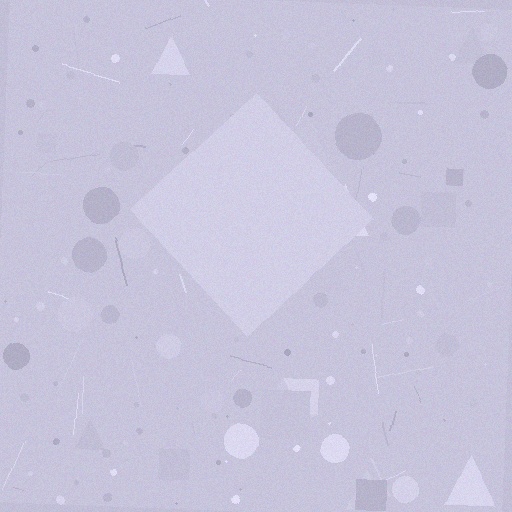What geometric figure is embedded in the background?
A diamond is embedded in the background.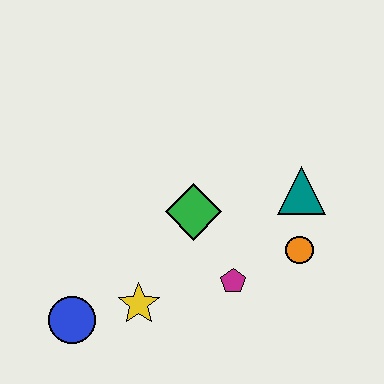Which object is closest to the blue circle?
The yellow star is closest to the blue circle.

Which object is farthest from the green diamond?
The blue circle is farthest from the green diamond.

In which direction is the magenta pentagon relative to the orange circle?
The magenta pentagon is to the left of the orange circle.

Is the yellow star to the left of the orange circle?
Yes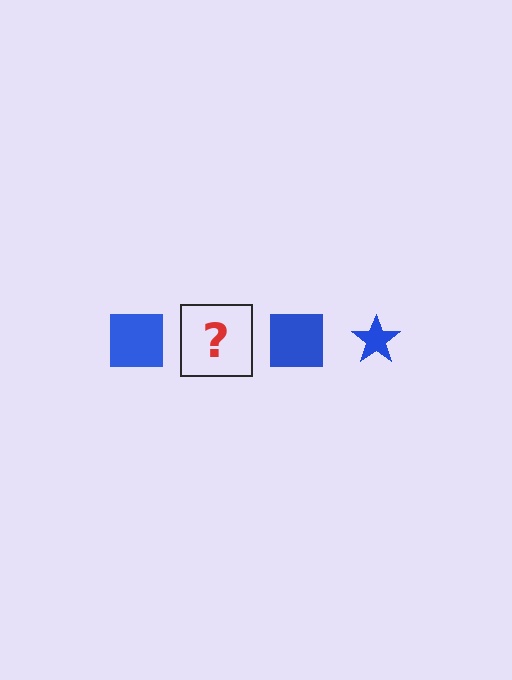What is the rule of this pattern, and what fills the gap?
The rule is that the pattern cycles through square, star shapes in blue. The gap should be filled with a blue star.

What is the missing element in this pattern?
The missing element is a blue star.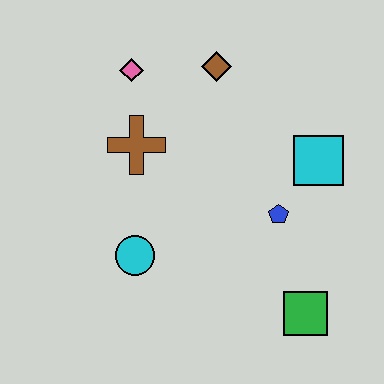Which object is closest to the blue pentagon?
The cyan square is closest to the blue pentagon.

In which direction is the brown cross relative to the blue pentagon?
The brown cross is to the left of the blue pentagon.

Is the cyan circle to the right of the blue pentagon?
No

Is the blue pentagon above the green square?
Yes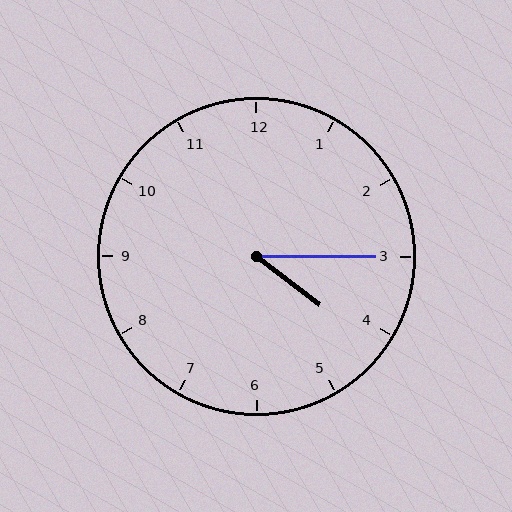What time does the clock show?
4:15.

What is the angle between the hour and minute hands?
Approximately 38 degrees.